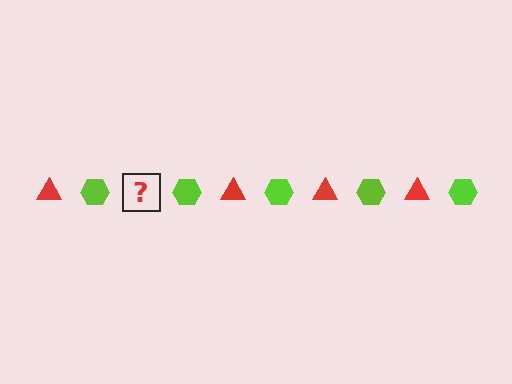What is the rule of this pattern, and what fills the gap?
The rule is that the pattern alternates between red triangle and lime hexagon. The gap should be filled with a red triangle.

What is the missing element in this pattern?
The missing element is a red triangle.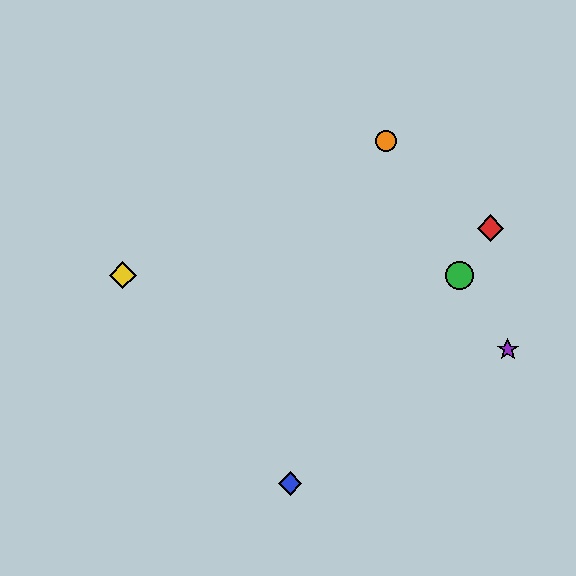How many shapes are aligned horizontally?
2 shapes (the green circle, the yellow diamond) are aligned horizontally.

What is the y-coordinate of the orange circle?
The orange circle is at y≈141.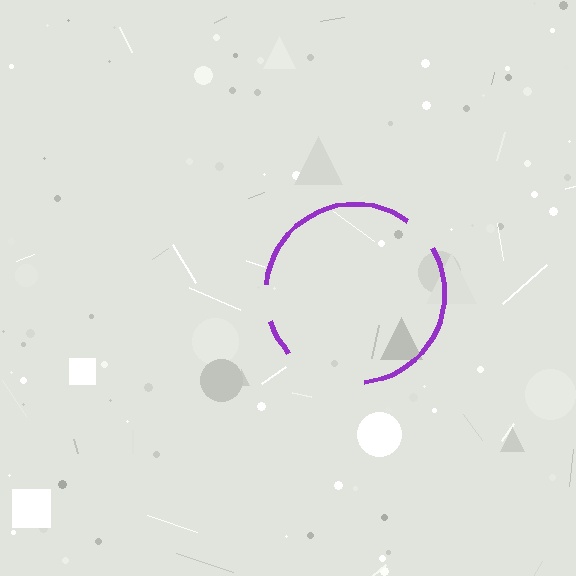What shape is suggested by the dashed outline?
The dashed outline suggests a circle.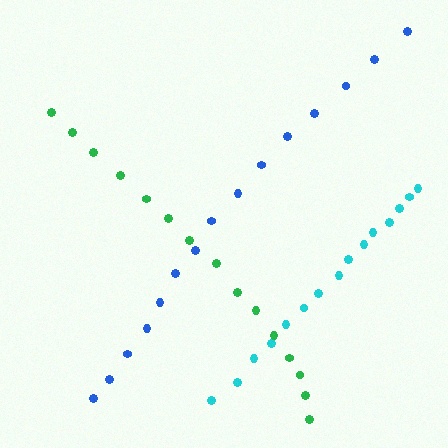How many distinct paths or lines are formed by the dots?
There are 3 distinct paths.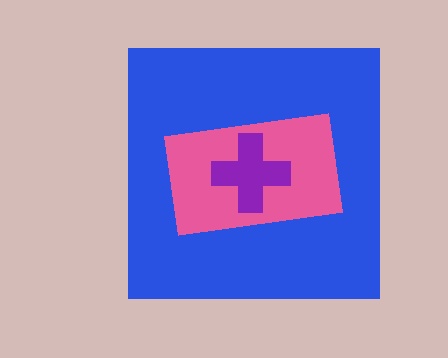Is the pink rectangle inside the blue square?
Yes.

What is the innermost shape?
The purple cross.